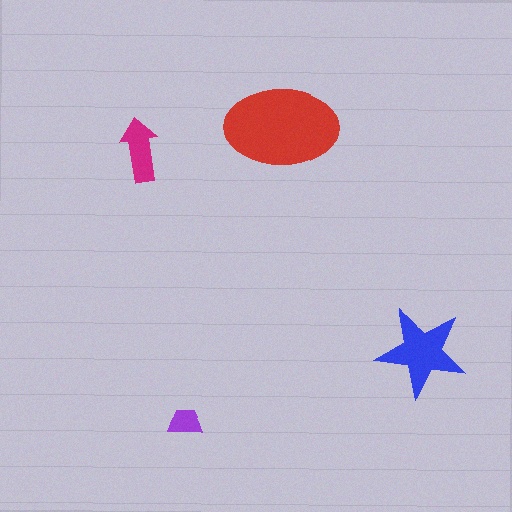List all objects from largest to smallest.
The red ellipse, the blue star, the magenta arrow, the purple trapezoid.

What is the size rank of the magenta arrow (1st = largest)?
3rd.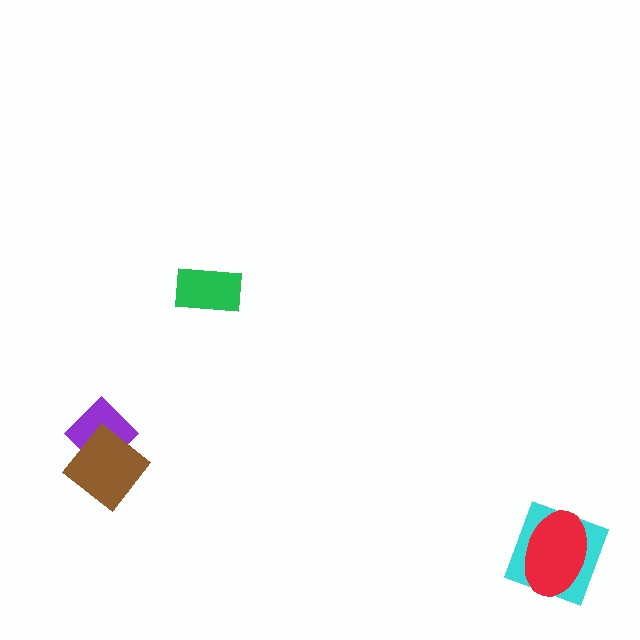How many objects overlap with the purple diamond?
1 object overlaps with the purple diamond.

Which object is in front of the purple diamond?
The brown diamond is in front of the purple diamond.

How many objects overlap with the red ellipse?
1 object overlaps with the red ellipse.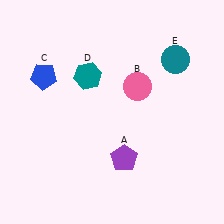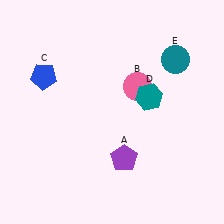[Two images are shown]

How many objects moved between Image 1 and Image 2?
1 object moved between the two images.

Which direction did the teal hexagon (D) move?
The teal hexagon (D) moved right.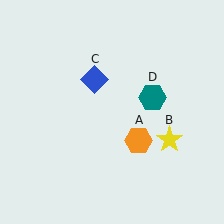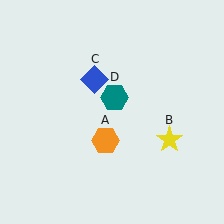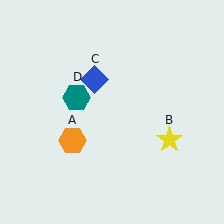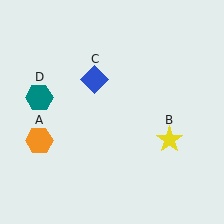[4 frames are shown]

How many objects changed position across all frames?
2 objects changed position: orange hexagon (object A), teal hexagon (object D).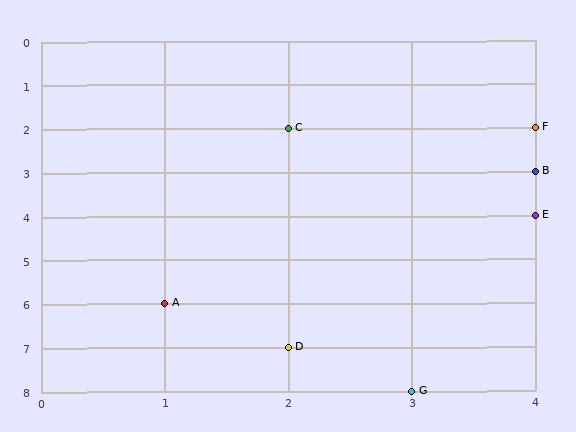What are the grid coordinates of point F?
Point F is at grid coordinates (4, 2).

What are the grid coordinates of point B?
Point B is at grid coordinates (4, 3).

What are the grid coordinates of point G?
Point G is at grid coordinates (3, 8).